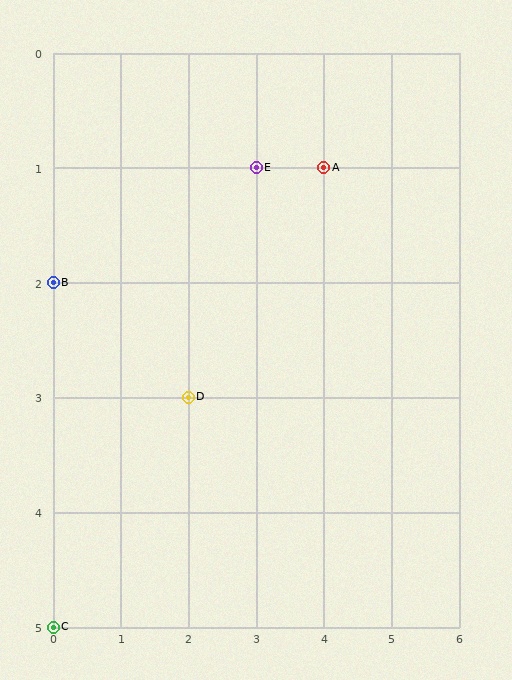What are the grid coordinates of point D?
Point D is at grid coordinates (2, 3).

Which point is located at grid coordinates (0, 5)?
Point C is at (0, 5).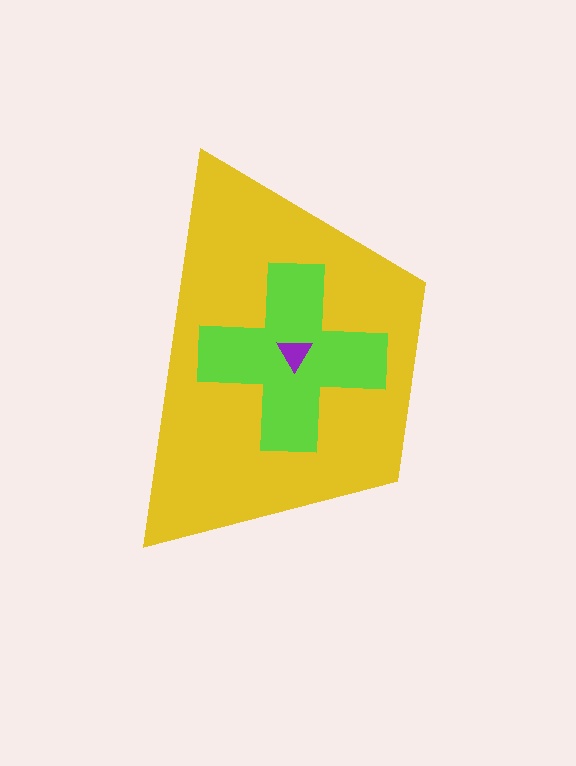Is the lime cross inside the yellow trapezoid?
Yes.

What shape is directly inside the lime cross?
The purple triangle.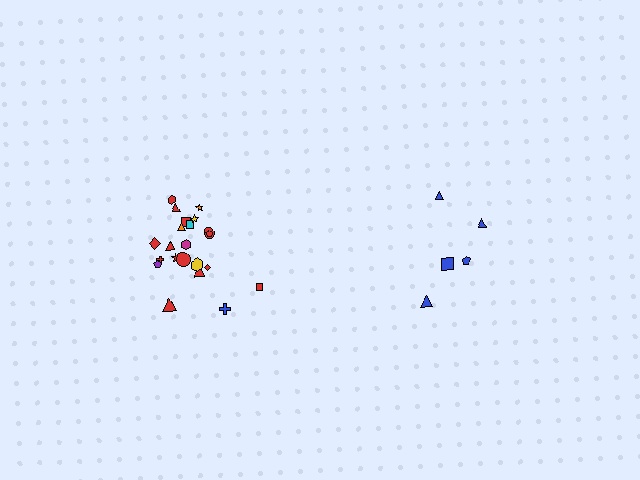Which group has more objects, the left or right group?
The left group.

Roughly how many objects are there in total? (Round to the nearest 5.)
Roughly 25 objects in total.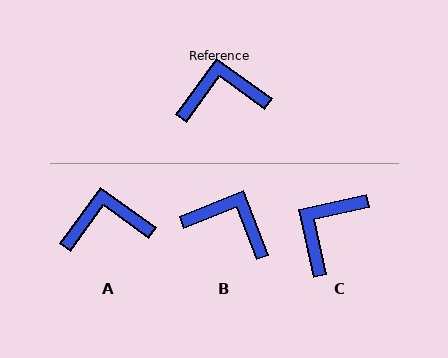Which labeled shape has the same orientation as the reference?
A.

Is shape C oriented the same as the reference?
No, it is off by about 48 degrees.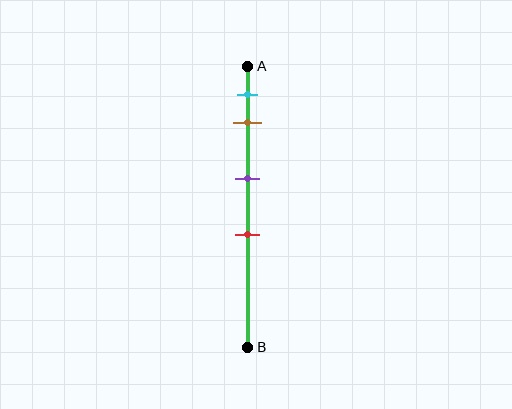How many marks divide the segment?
There are 4 marks dividing the segment.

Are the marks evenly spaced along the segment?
No, the marks are not evenly spaced.